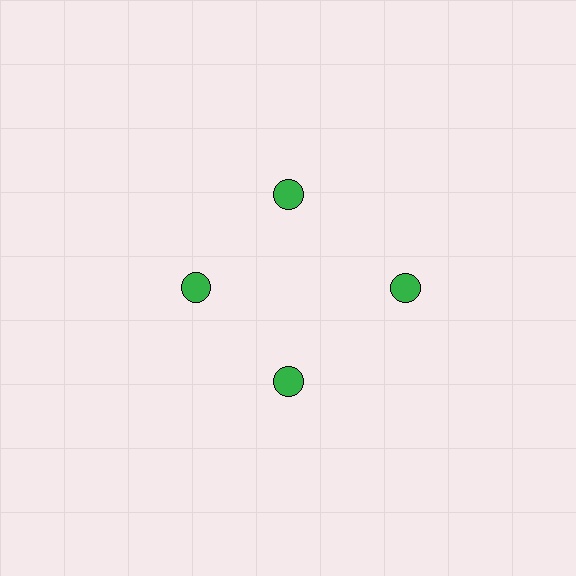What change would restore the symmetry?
The symmetry would be restored by moving it inward, back onto the ring so that all 4 circles sit at equal angles and equal distance from the center.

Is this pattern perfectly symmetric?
No. The 4 green circles are arranged in a ring, but one element near the 3 o'clock position is pushed outward from the center, breaking the 4-fold rotational symmetry.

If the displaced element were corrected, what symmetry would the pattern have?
It would have 4-fold rotational symmetry — the pattern would map onto itself every 90 degrees.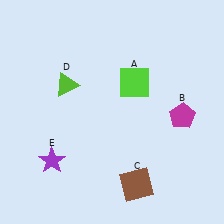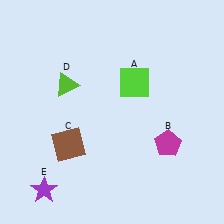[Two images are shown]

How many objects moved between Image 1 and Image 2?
3 objects moved between the two images.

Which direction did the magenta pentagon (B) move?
The magenta pentagon (B) moved down.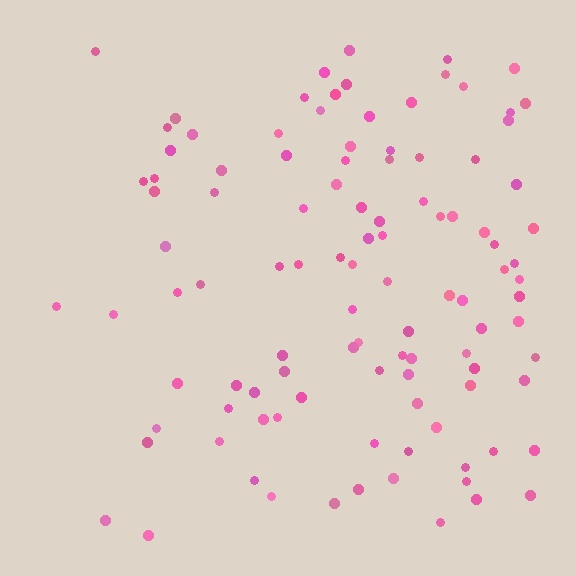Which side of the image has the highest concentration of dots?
The right.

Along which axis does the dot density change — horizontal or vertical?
Horizontal.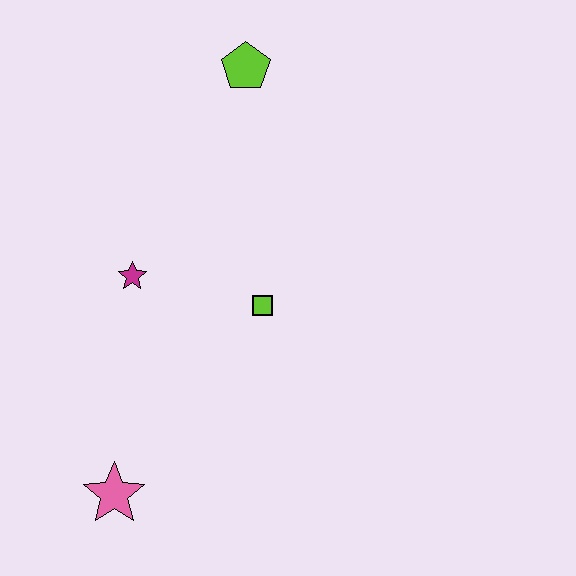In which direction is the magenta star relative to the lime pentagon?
The magenta star is below the lime pentagon.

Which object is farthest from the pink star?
The lime pentagon is farthest from the pink star.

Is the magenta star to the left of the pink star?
No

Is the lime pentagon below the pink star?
No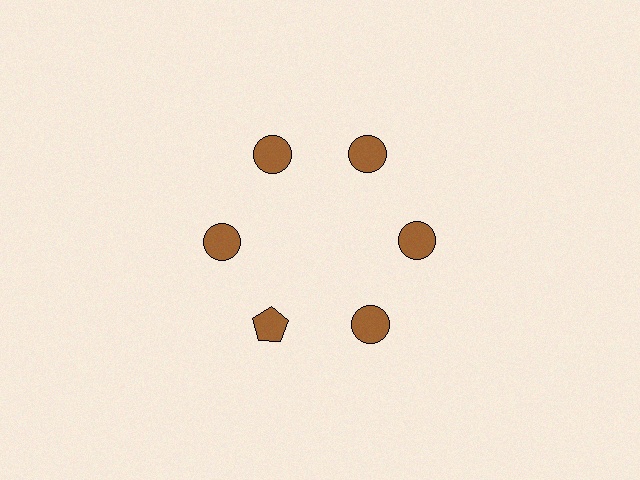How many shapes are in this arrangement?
There are 6 shapes arranged in a ring pattern.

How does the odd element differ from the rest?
It has a different shape: pentagon instead of circle.